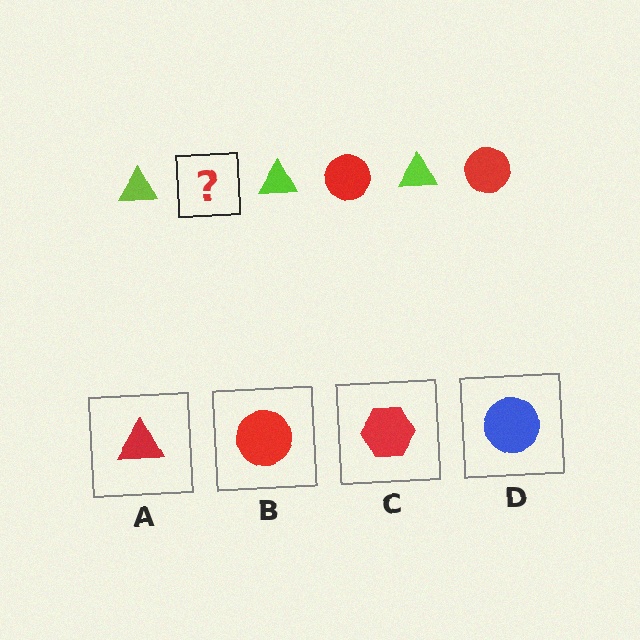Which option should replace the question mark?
Option B.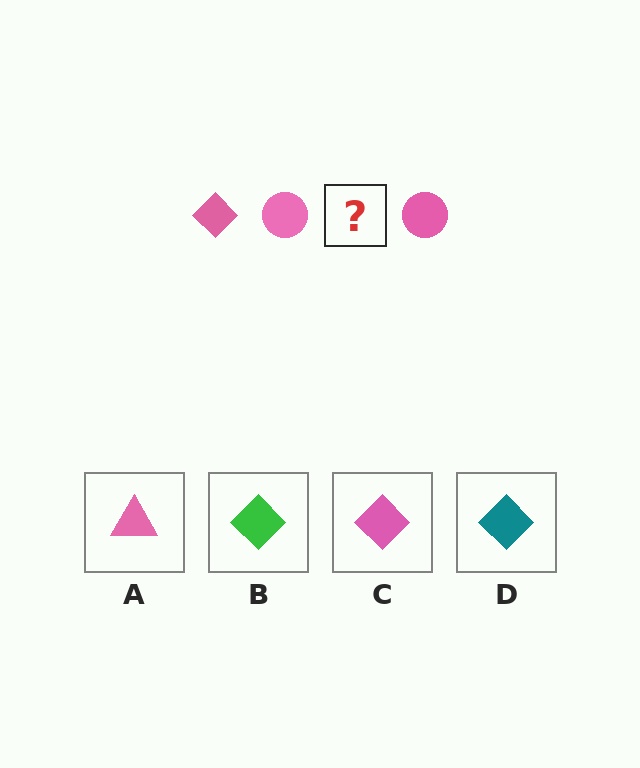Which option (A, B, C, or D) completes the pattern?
C.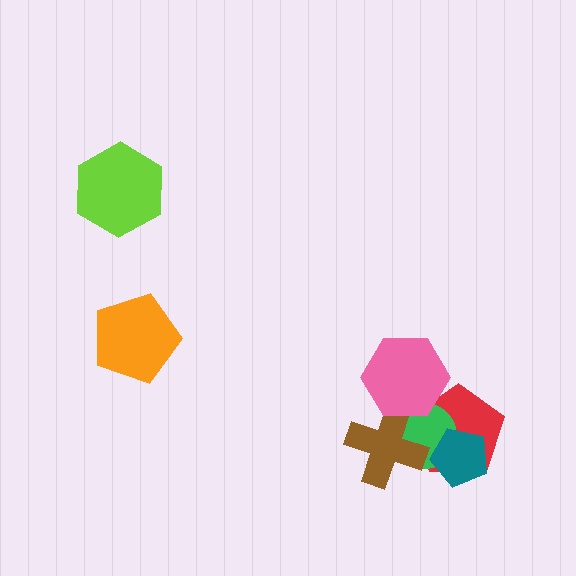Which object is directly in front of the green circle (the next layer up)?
The teal pentagon is directly in front of the green circle.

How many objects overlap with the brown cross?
3 objects overlap with the brown cross.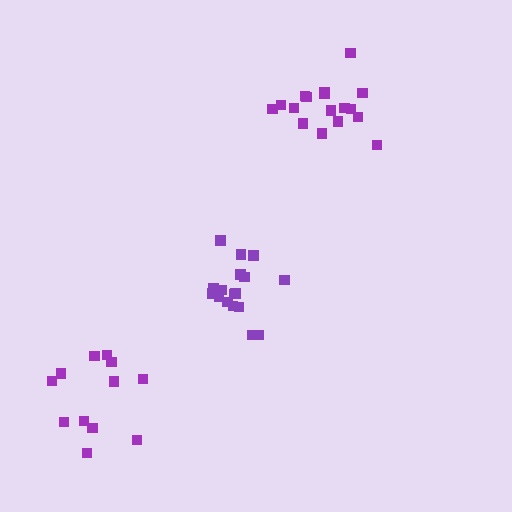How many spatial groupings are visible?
There are 3 spatial groupings.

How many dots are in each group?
Group 1: 17 dots, Group 2: 12 dots, Group 3: 17 dots (46 total).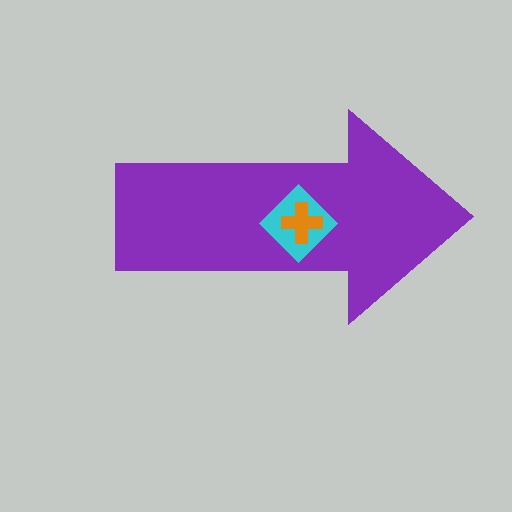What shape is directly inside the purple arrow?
The cyan diamond.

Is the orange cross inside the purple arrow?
Yes.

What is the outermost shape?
The purple arrow.